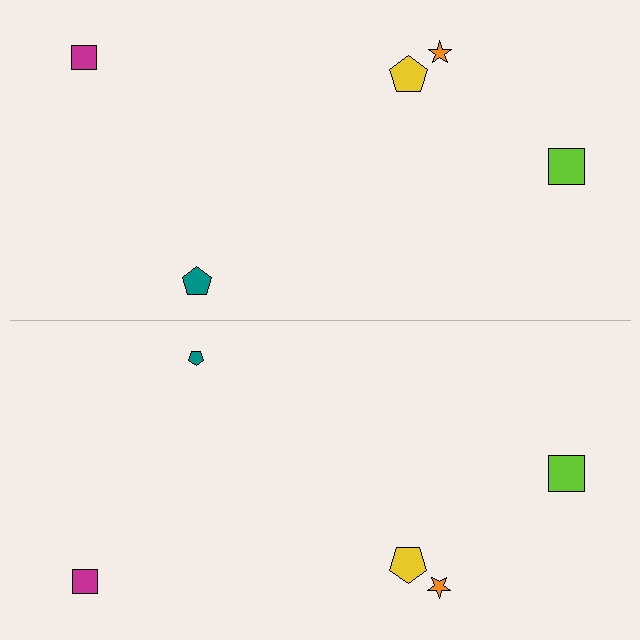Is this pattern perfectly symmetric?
No, the pattern is not perfectly symmetric. The teal pentagon on the bottom side has a different size than its mirror counterpart.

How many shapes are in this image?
There are 10 shapes in this image.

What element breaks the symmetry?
The teal pentagon on the bottom side has a different size than its mirror counterpart.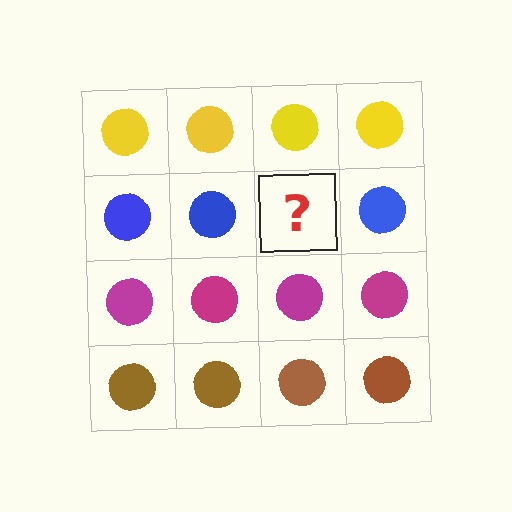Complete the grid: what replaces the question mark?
The question mark should be replaced with a blue circle.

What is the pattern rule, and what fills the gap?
The rule is that each row has a consistent color. The gap should be filled with a blue circle.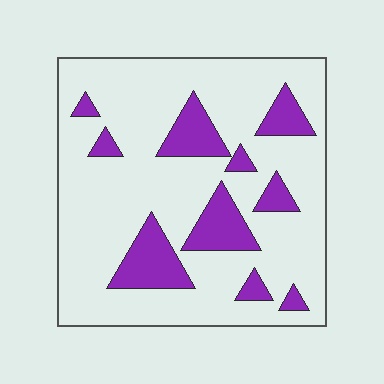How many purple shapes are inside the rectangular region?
10.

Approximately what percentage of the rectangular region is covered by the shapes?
Approximately 20%.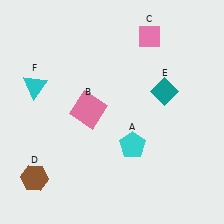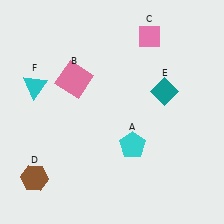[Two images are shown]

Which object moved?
The pink square (B) moved up.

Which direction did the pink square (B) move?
The pink square (B) moved up.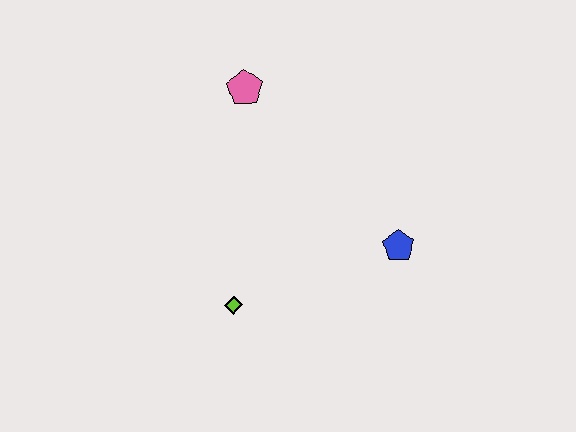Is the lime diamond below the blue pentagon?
Yes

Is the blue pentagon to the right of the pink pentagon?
Yes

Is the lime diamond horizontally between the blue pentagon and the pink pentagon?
No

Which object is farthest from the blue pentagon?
The pink pentagon is farthest from the blue pentagon.